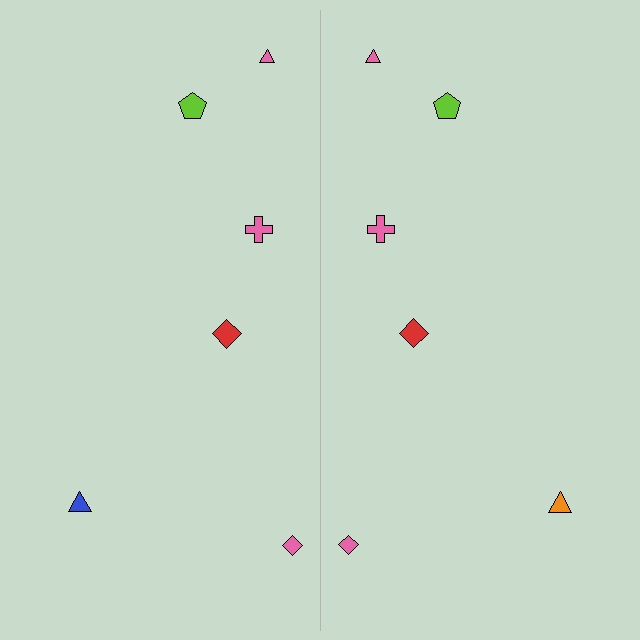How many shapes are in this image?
There are 12 shapes in this image.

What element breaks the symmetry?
The orange triangle on the right side breaks the symmetry — its mirror counterpart is blue.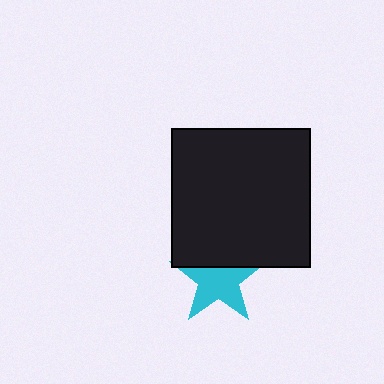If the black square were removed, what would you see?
You would see the complete cyan star.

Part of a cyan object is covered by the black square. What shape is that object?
It is a star.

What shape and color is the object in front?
The object in front is a black square.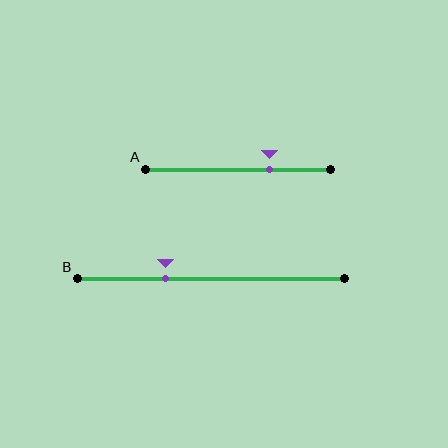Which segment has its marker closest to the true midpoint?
Segment B has its marker closest to the true midpoint.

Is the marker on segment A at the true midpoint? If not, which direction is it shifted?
No, the marker on segment A is shifted to the right by about 17% of the segment length.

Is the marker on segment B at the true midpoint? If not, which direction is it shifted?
No, the marker on segment B is shifted to the left by about 17% of the segment length.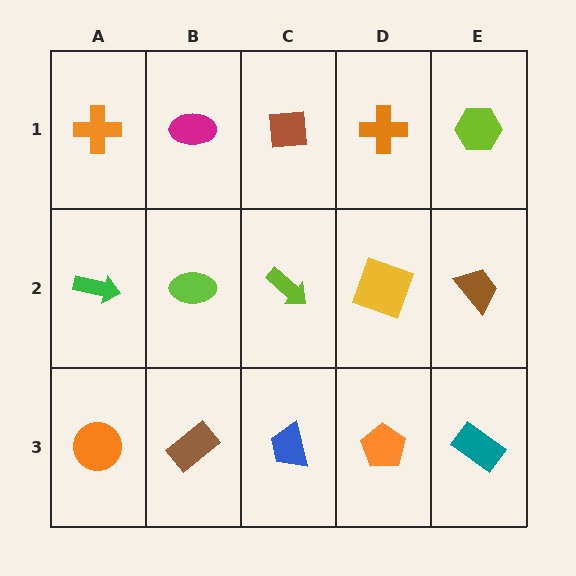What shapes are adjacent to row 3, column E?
A brown trapezoid (row 2, column E), an orange pentagon (row 3, column D).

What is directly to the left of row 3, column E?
An orange pentagon.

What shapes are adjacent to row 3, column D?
A yellow square (row 2, column D), a blue trapezoid (row 3, column C), a teal rectangle (row 3, column E).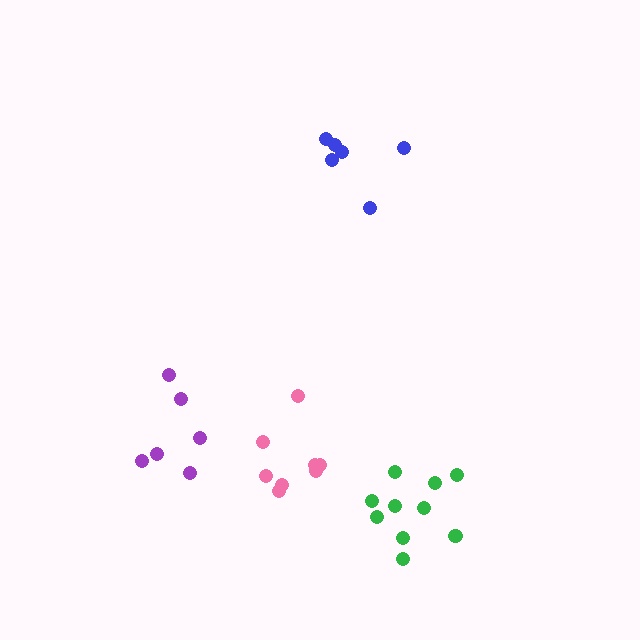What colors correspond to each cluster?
The clusters are colored: green, purple, pink, blue.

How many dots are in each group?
Group 1: 11 dots, Group 2: 6 dots, Group 3: 8 dots, Group 4: 6 dots (31 total).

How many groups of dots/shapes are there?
There are 4 groups.